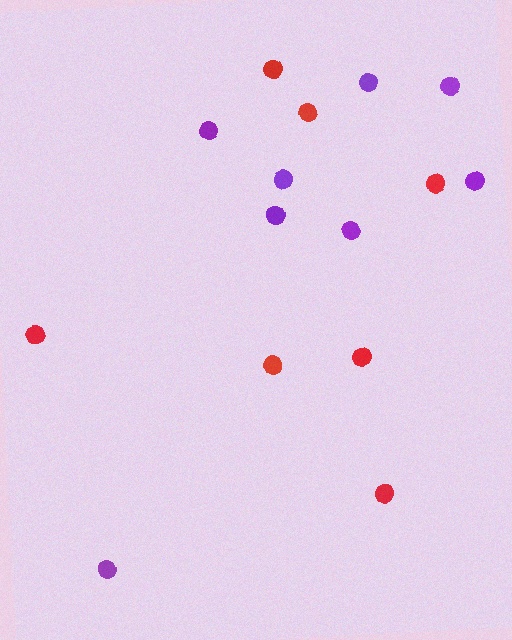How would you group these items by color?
There are 2 groups: one group of purple circles (8) and one group of red circles (7).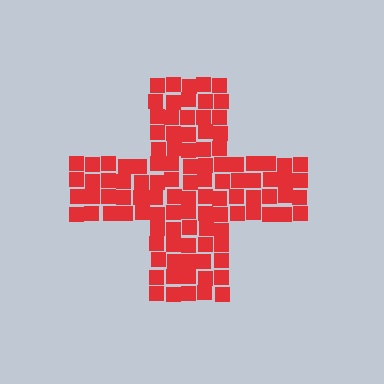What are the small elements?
The small elements are squares.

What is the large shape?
The large shape is a cross.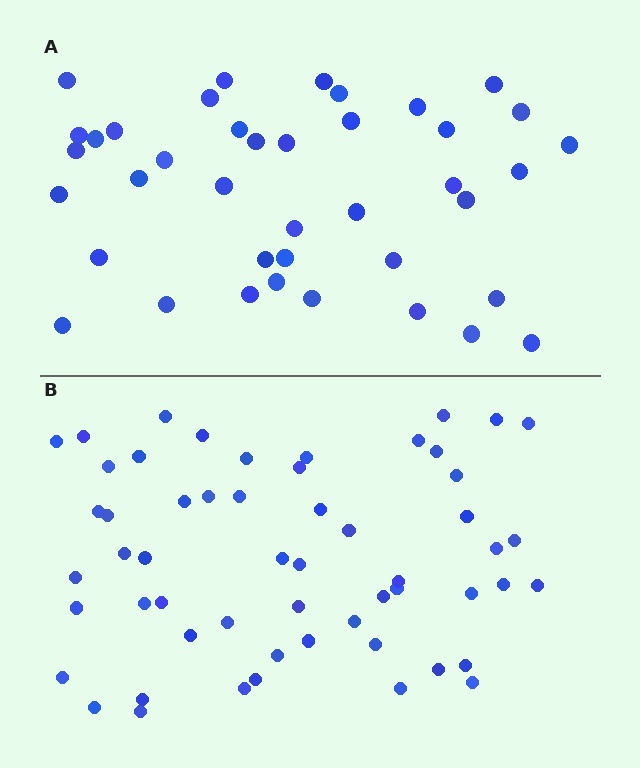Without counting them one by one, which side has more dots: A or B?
Region B (the bottom region) has more dots.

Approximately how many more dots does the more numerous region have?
Region B has approximately 15 more dots than region A.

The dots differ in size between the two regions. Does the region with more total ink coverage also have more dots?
No. Region A has more total ink coverage because its dots are larger, but region B actually contains more individual dots. Total area can be misleading — the number of items is what matters here.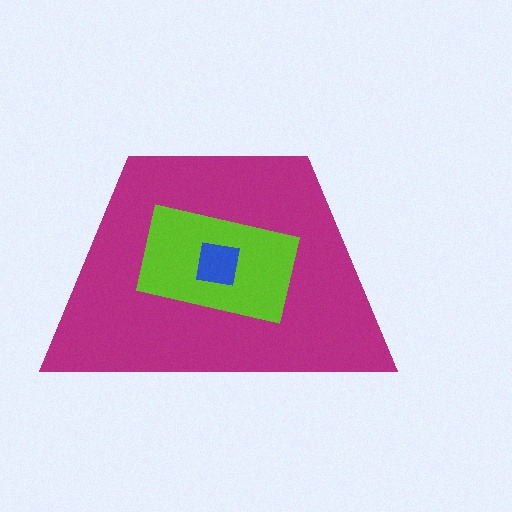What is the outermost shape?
The magenta trapezoid.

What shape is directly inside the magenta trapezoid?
The lime rectangle.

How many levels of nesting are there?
3.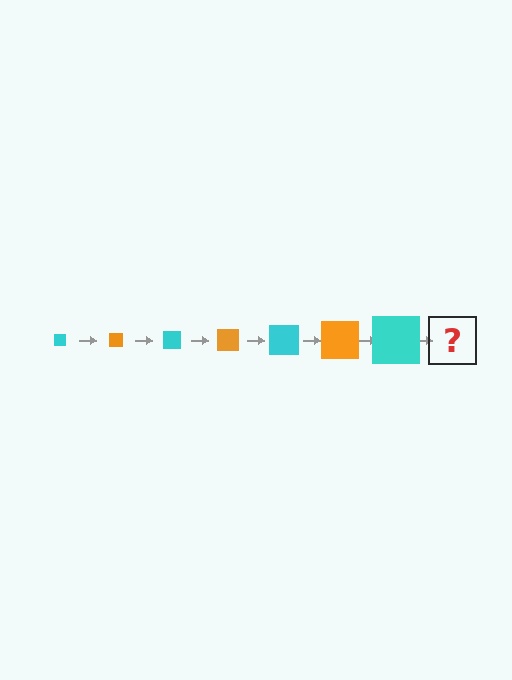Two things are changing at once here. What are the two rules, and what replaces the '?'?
The two rules are that the square grows larger each step and the color cycles through cyan and orange. The '?' should be an orange square, larger than the previous one.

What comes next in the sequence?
The next element should be an orange square, larger than the previous one.